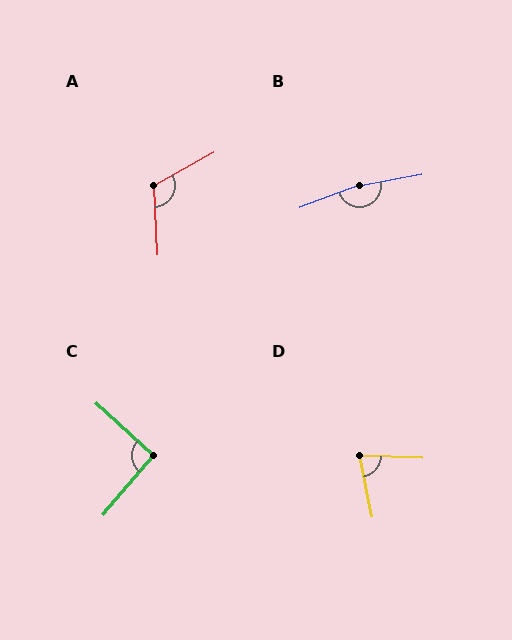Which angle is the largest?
B, at approximately 170 degrees.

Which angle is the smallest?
D, at approximately 76 degrees.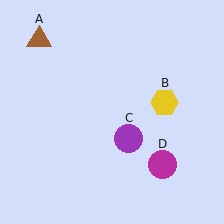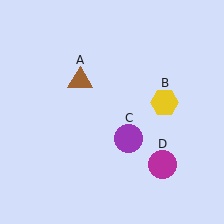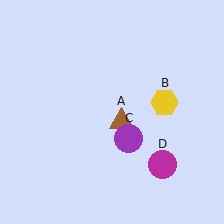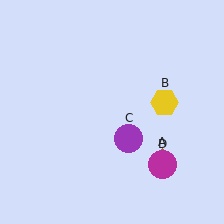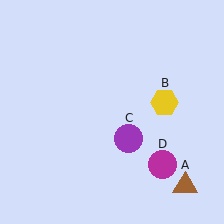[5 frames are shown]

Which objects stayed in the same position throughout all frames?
Yellow hexagon (object B) and purple circle (object C) and magenta circle (object D) remained stationary.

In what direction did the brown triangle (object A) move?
The brown triangle (object A) moved down and to the right.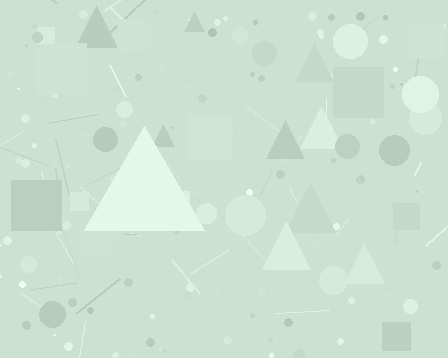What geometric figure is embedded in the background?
A triangle is embedded in the background.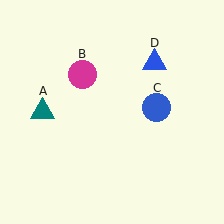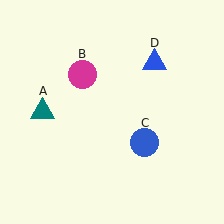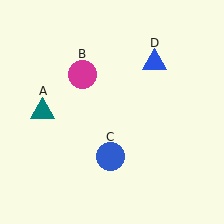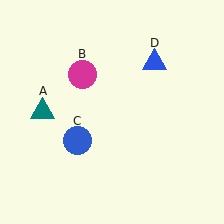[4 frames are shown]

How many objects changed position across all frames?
1 object changed position: blue circle (object C).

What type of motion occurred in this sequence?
The blue circle (object C) rotated clockwise around the center of the scene.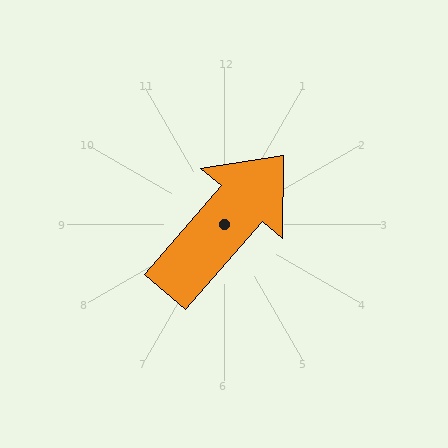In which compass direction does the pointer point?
Northeast.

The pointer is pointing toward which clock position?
Roughly 1 o'clock.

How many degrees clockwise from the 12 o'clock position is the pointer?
Approximately 41 degrees.